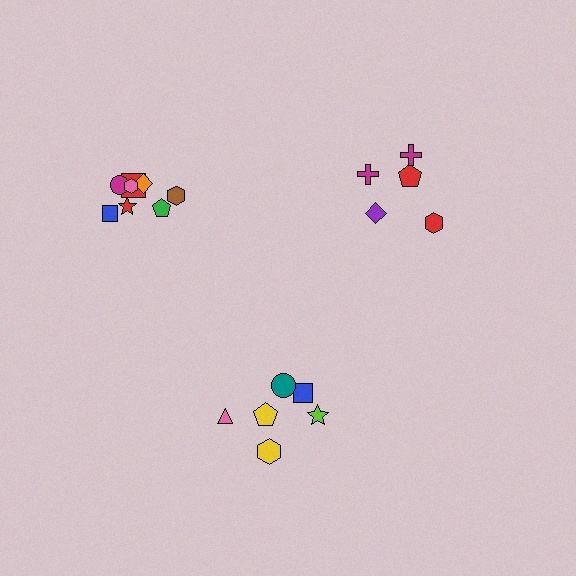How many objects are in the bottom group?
There are 6 objects.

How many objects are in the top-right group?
There are 5 objects.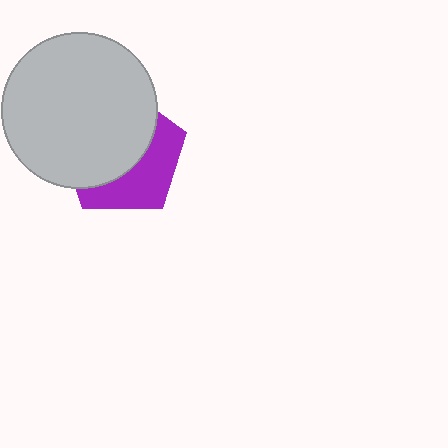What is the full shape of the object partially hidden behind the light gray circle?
The partially hidden object is a purple pentagon.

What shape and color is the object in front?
The object in front is a light gray circle.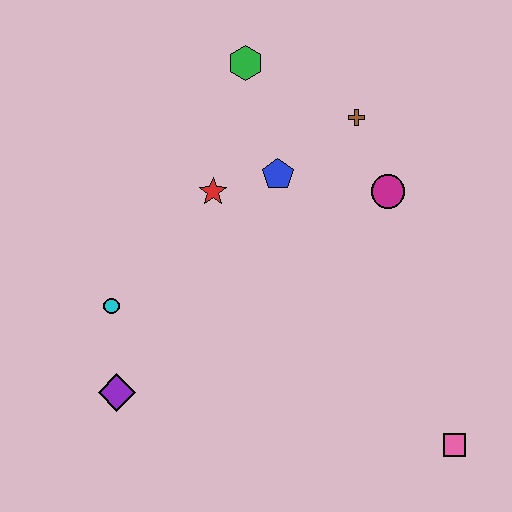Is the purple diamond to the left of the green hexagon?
Yes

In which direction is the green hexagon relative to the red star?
The green hexagon is above the red star.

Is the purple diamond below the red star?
Yes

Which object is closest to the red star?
The blue pentagon is closest to the red star.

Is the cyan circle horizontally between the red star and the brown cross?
No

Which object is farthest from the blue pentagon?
The pink square is farthest from the blue pentagon.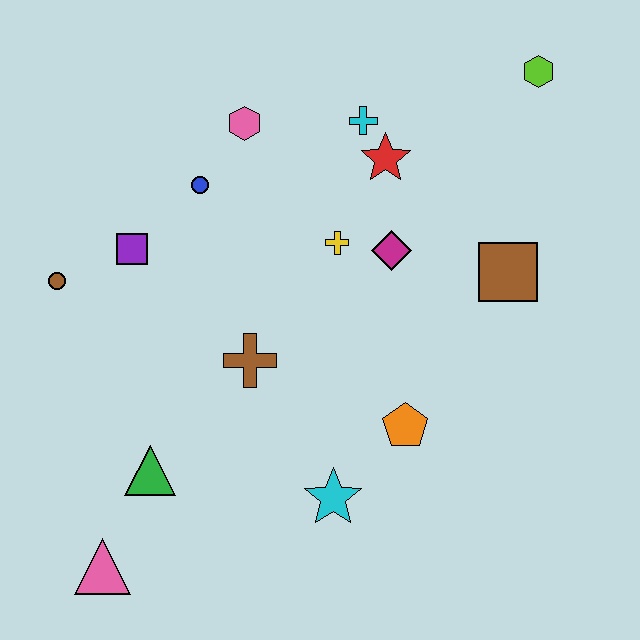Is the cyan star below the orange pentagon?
Yes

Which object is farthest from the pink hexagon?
The pink triangle is farthest from the pink hexagon.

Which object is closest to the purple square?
The brown circle is closest to the purple square.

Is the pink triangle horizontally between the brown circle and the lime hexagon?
Yes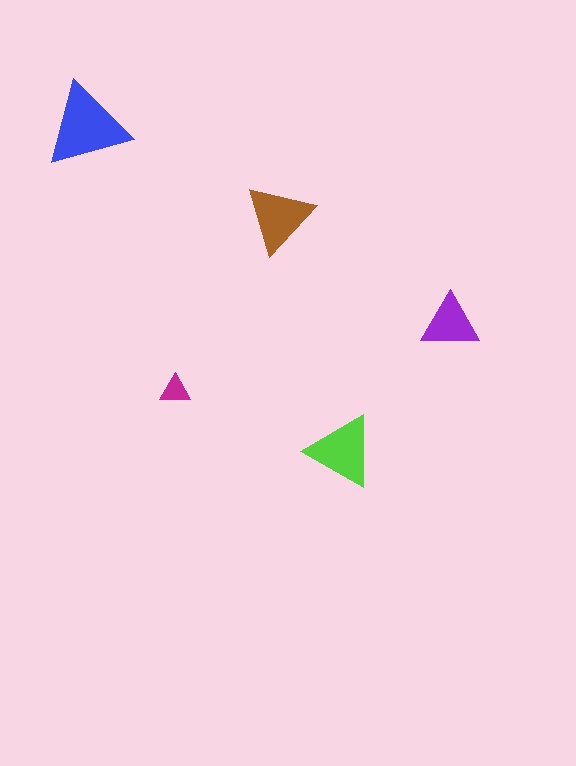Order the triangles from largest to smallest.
the blue one, the lime one, the brown one, the purple one, the magenta one.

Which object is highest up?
The blue triangle is topmost.